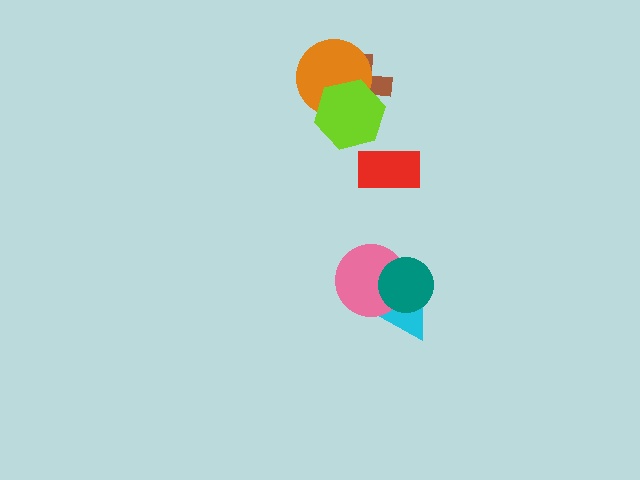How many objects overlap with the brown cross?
2 objects overlap with the brown cross.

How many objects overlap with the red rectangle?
0 objects overlap with the red rectangle.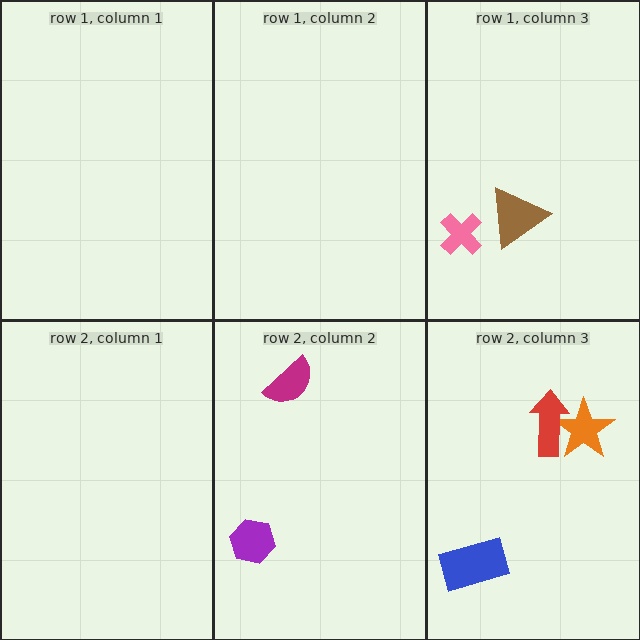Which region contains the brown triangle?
The row 1, column 3 region.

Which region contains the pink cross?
The row 1, column 3 region.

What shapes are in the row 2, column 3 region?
The blue rectangle, the orange star, the red arrow.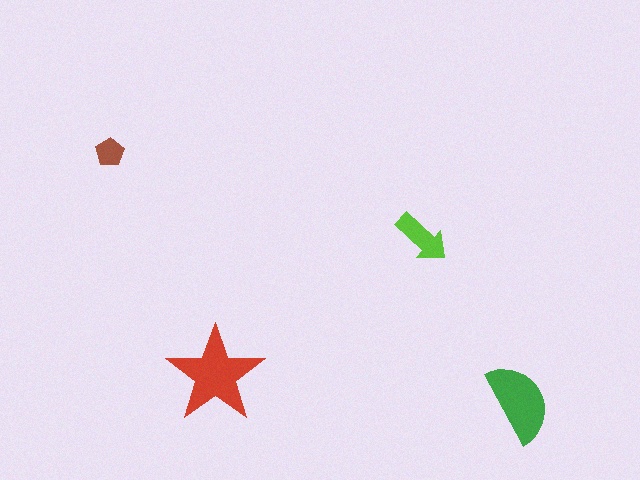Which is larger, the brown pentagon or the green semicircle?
The green semicircle.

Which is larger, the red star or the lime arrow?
The red star.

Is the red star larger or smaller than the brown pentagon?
Larger.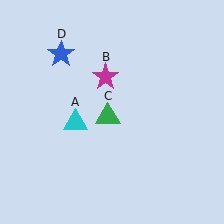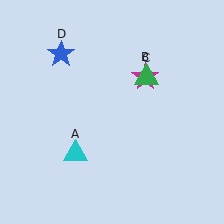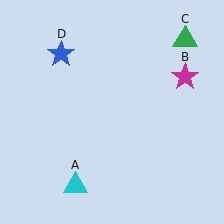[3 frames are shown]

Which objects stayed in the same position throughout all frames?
Blue star (object D) remained stationary.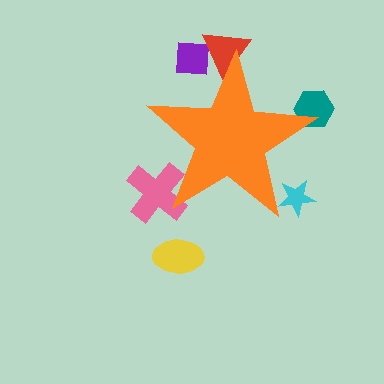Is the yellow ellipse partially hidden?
No, the yellow ellipse is fully visible.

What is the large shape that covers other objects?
An orange star.